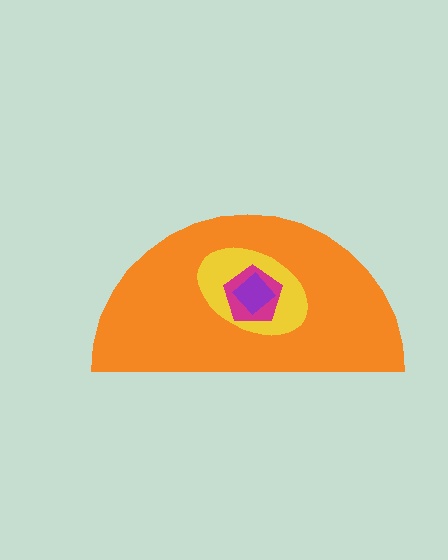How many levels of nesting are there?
4.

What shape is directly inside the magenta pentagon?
The purple diamond.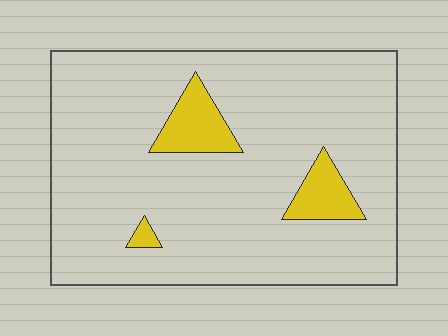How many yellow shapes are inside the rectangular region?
3.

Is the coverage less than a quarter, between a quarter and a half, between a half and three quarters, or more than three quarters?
Less than a quarter.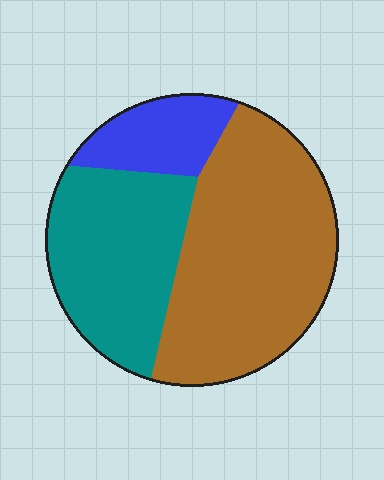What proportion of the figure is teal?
Teal covers 34% of the figure.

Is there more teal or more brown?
Brown.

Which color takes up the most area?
Brown, at roughly 50%.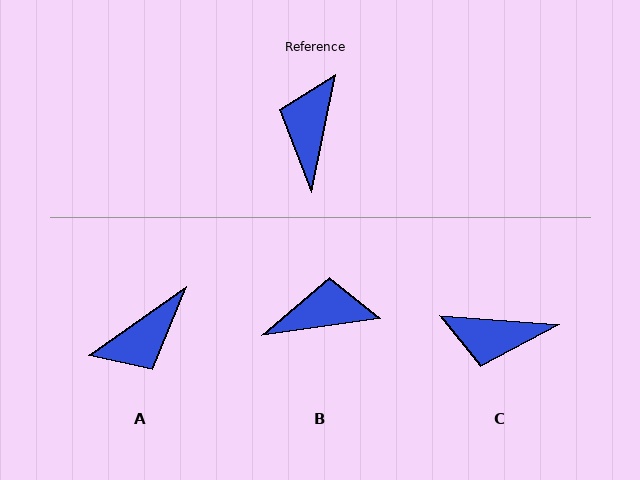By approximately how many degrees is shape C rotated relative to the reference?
Approximately 97 degrees counter-clockwise.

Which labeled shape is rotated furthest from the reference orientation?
A, about 137 degrees away.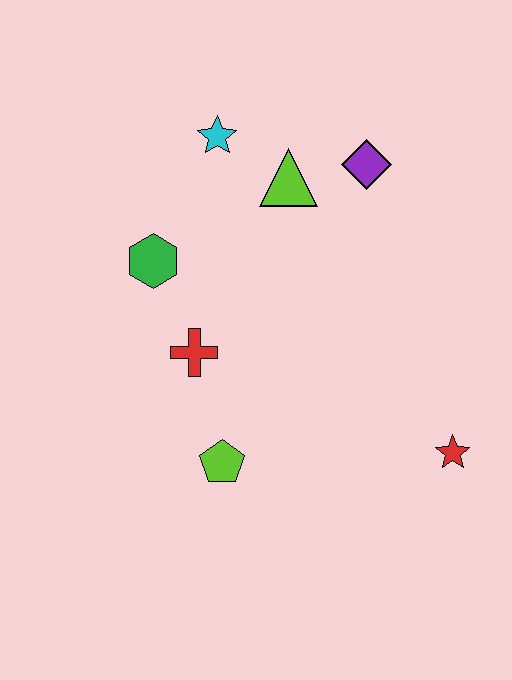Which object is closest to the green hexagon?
The red cross is closest to the green hexagon.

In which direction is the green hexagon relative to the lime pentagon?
The green hexagon is above the lime pentagon.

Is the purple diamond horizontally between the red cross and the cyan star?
No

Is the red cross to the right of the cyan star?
No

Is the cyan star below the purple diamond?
No